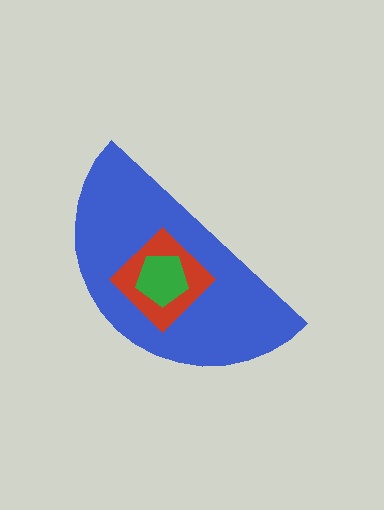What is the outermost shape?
The blue semicircle.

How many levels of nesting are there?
3.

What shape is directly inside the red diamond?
The green pentagon.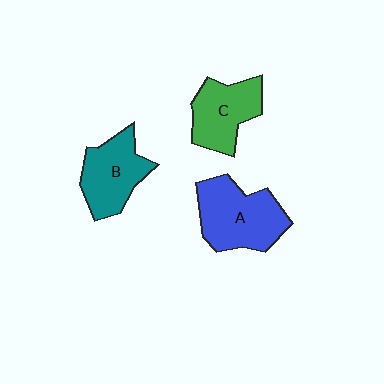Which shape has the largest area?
Shape A (blue).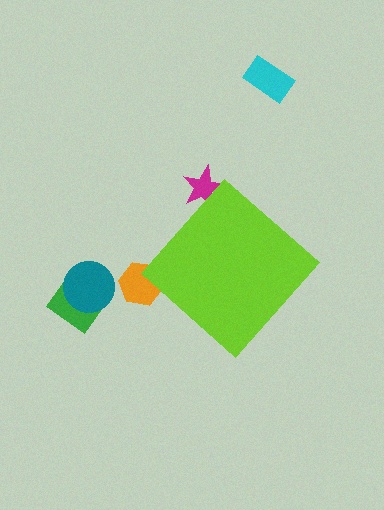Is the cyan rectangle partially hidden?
No, the cyan rectangle is fully visible.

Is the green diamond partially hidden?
No, the green diamond is fully visible.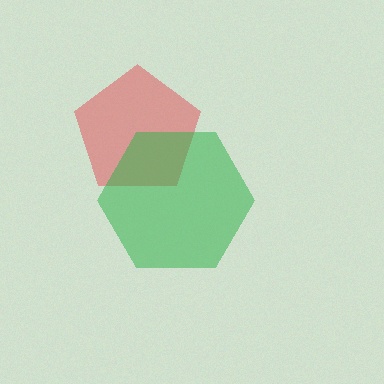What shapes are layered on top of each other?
The layered shapes are: a red pentagon, a green hexagon.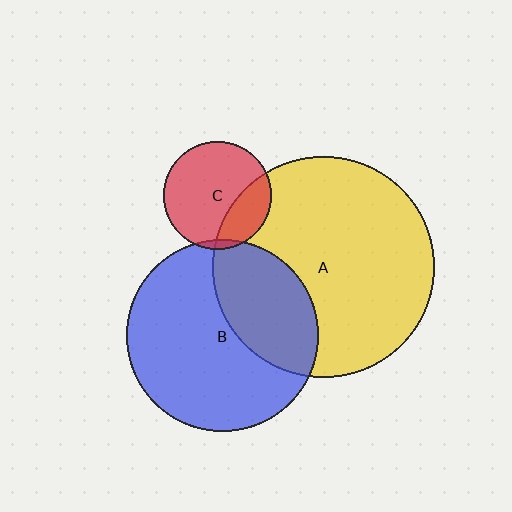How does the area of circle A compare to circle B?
Approximately 1.3 times.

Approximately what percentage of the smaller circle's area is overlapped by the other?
Approximately 25%.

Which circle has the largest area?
Circle A (yellow).